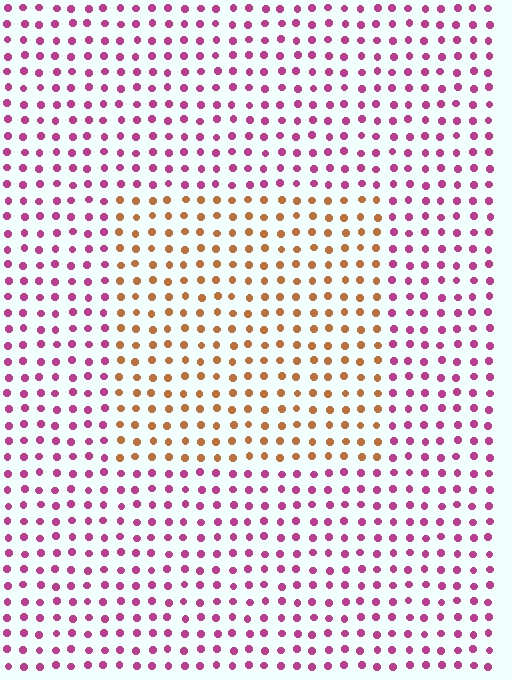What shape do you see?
I see a rectangle.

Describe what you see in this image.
The image is filled with small magenta elements in a uniform arrangement. A rectangle-shaped region is visible where the elements are tinted to a slightly different hue, forming a subtle color boundary.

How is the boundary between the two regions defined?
The boundary is defined purely by a slight shift in hue (about 65 degrees). Spacing, size, and orientation are identical on both sides.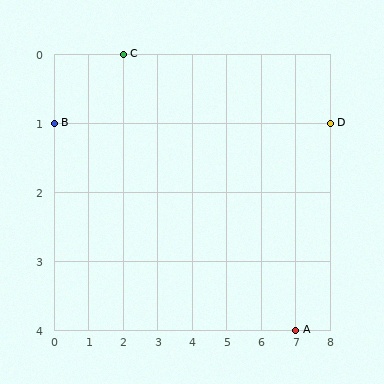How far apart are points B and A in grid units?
Points B and A are 7 columns and 3 rows apart (about 7.6 grid units diagonally).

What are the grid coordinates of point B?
Point B is at grid coordinates (0, 1).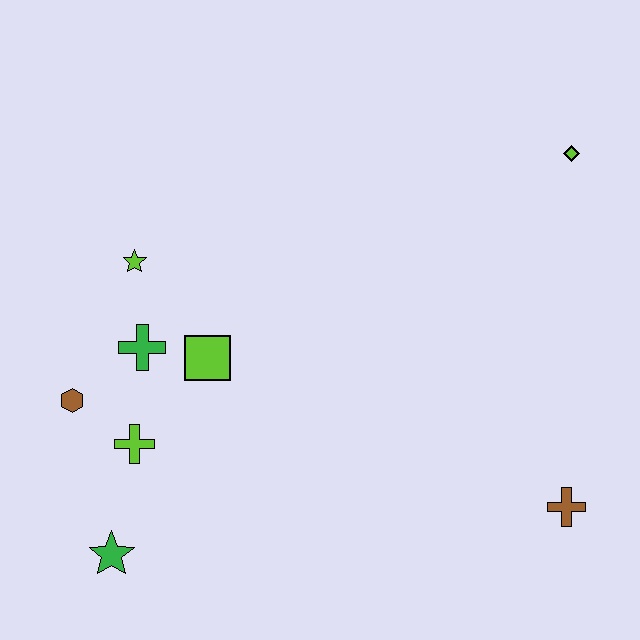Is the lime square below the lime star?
Yes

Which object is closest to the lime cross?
The brown hexagon is closest to the lime cross.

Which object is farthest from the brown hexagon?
The lime diamond is farthest from the brown hexagon.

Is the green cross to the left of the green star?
No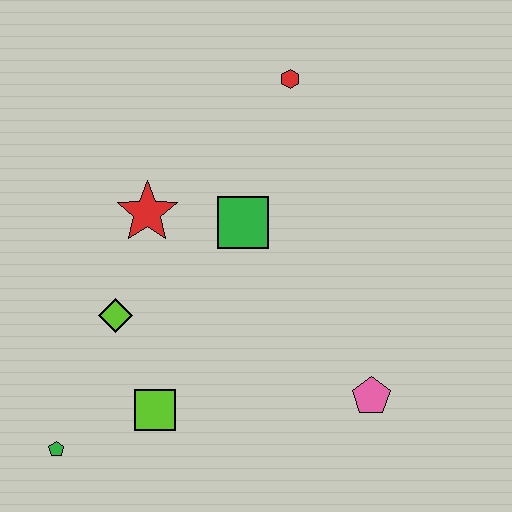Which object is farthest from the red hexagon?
The green pentagon is farthest from the red hexagon.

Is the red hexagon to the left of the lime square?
No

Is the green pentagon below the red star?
Yes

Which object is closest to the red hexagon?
The green square is closest to the red hexagon.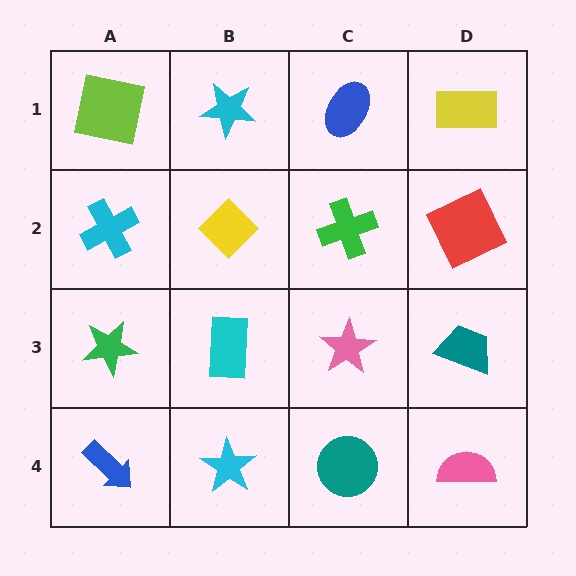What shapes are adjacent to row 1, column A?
A cyan cross (row 2, column A), a cyan star (row 1, column B).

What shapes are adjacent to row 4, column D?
A teal trapezoid (row 3, column D), a teal circle (row 4, column C).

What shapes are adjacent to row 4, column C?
A pink star (row 3, column C), a cyan star (row 4, column B), a pink semicircle (row 4, column D).